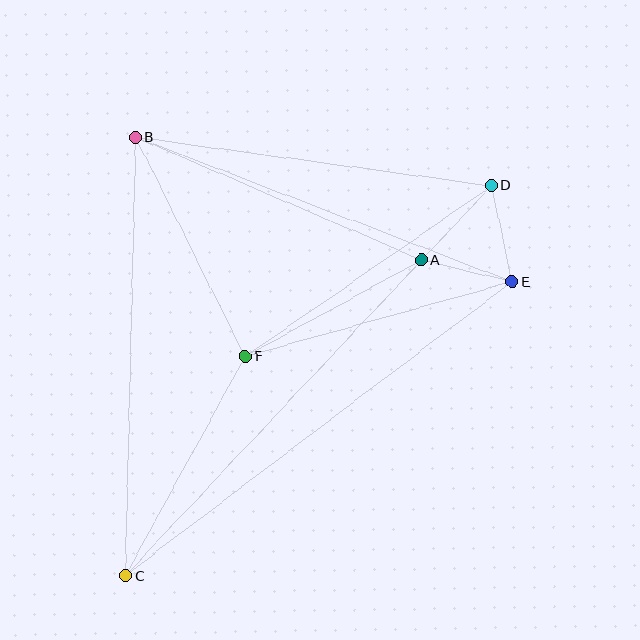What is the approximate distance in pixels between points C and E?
The distance between C and E is approximately 485 pixels.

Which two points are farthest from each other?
Points C and D are farthest from each other.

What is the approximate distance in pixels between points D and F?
The distance between D and F is approximately 299 pixels.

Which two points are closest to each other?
Points A and E are closest to each other.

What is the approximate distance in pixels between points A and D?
The distance between A and D is approximately 102 pixels.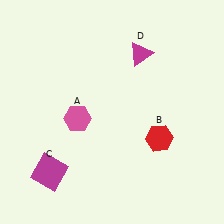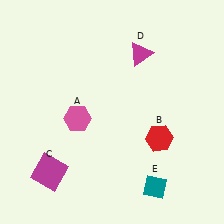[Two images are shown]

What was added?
A teal diamond (E) was added in Image 2.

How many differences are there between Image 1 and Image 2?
There is 1 difference between the two images.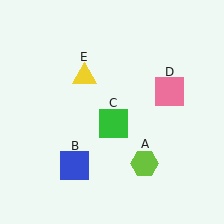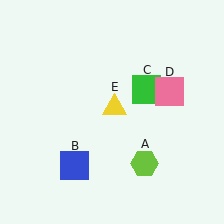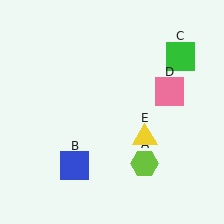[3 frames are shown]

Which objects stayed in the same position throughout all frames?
Lime hexagon (object A) and blue square (object B) and pink square (object D) remained stationary.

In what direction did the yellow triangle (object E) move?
The yellow triangle (object E) moved down and to the right.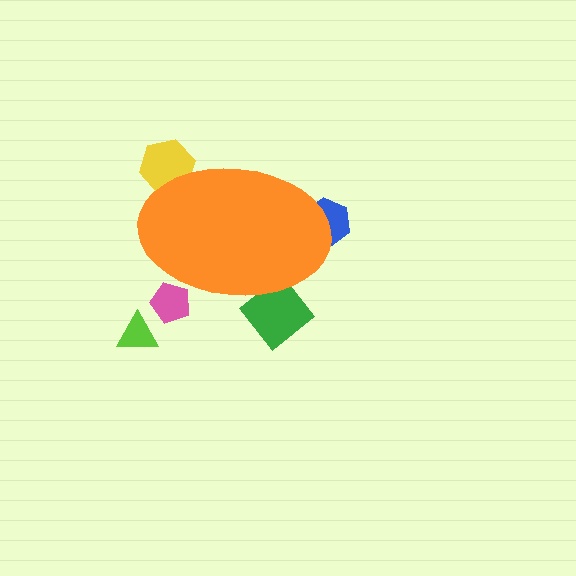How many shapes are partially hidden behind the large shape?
4 shapes are partially hidden.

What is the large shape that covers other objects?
An orange ellipse.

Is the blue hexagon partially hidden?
Yes, the blue hexagon is partially hidden behind the orange ellipse.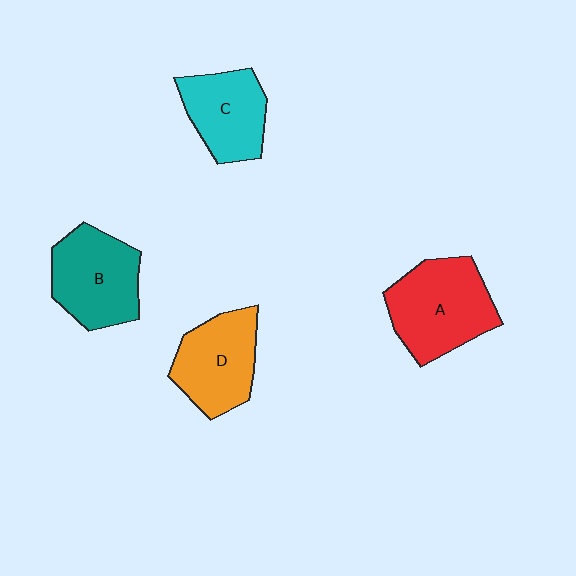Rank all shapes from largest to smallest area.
From largest to smallest: A (red), B (teal), D (orange), C (cyan).